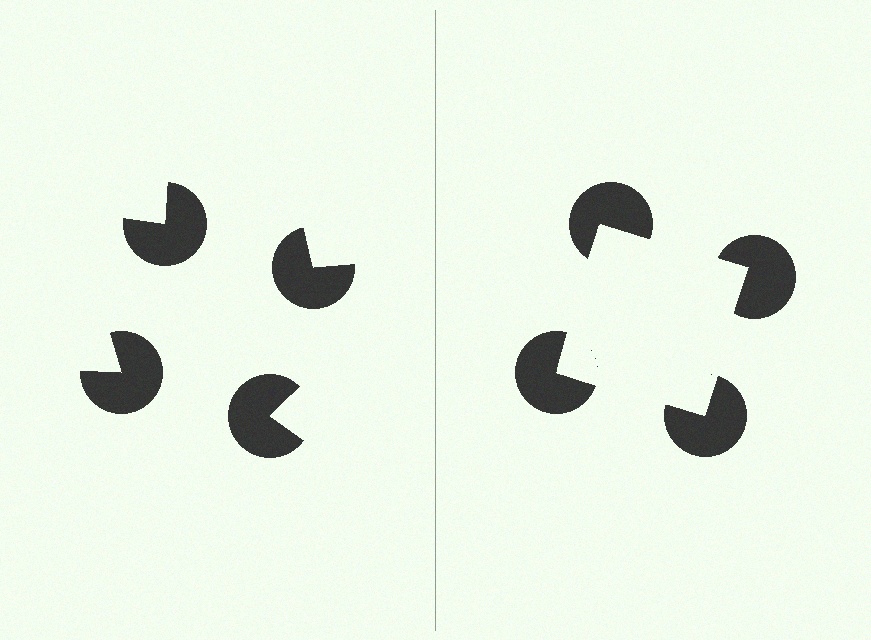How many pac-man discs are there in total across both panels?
8 — 4 on each side.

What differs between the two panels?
The pac-man discs are positioned identically on both sides; only the wedge orientations differ. On the right they align to a square; on the left they are misaligned.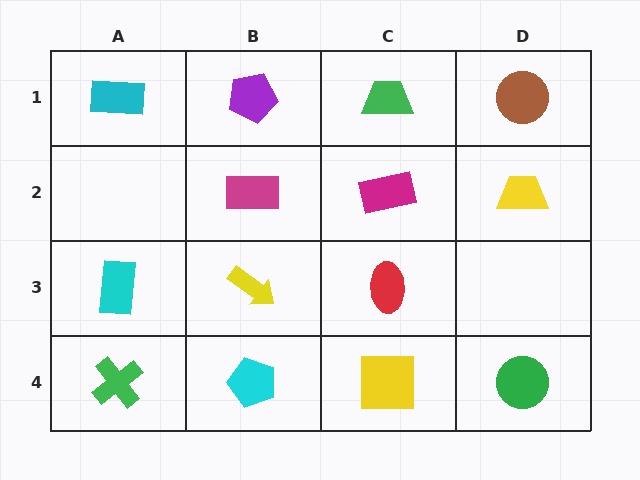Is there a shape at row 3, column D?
No, that cell is empty.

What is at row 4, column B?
A cyan pentagon.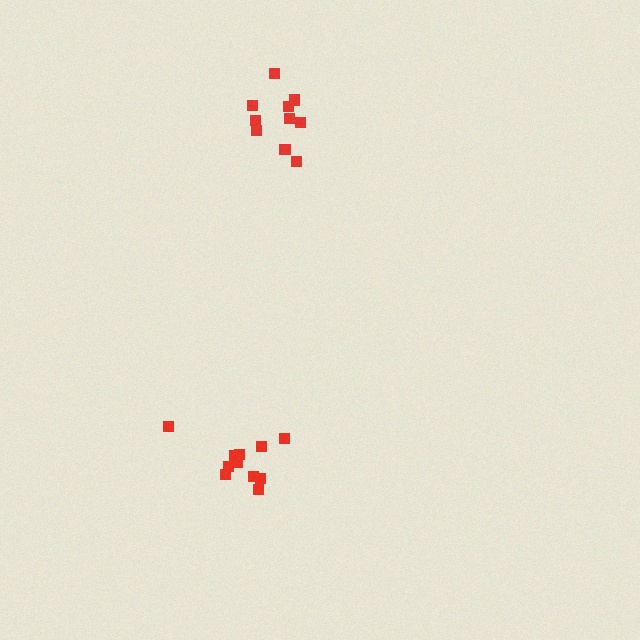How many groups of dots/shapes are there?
There are 2 groups.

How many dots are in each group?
Group 1: 10 dots, Group 2: 11 dots (21 total).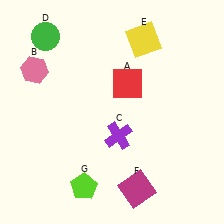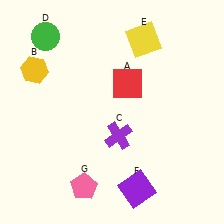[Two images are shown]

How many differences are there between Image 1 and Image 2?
There are 3 differences between the two images.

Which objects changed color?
B changed from pink to yellow. F changed from magenta to purple. G changed from lime to pink.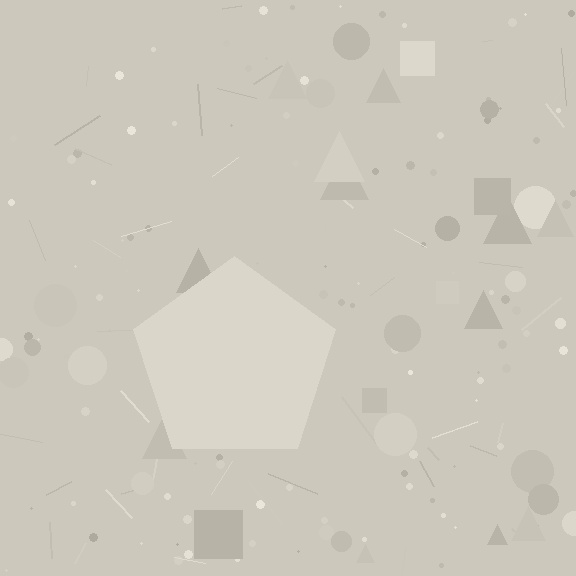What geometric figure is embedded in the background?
A pentagon is embedded in the background.